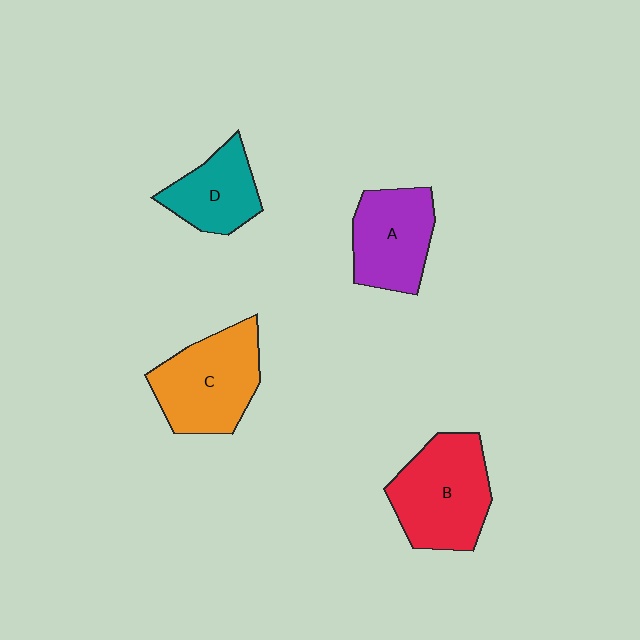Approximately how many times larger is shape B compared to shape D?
Approximately 1.6 times.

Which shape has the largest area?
Shape B (red).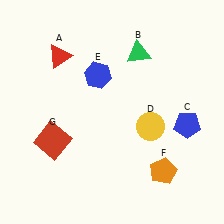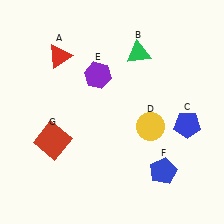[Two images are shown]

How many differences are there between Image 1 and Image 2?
There are 2 differences between the two images.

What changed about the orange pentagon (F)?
In Image 1, F is orange. In Image 2, it changed to blue.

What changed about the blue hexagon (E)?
In Image 1, E is blue. In Image 2, it changed to purple.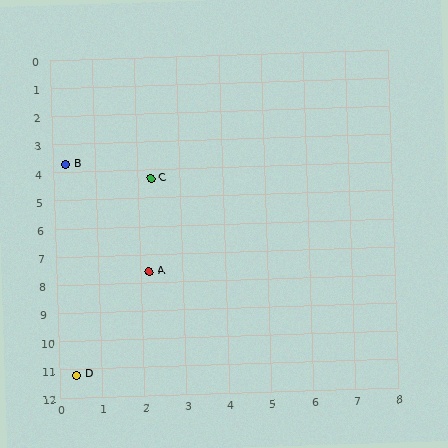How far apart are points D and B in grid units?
Points D and B are about 7.5 grid units apart.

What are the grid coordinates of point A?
Point A is at approximately (2.2, 7.6).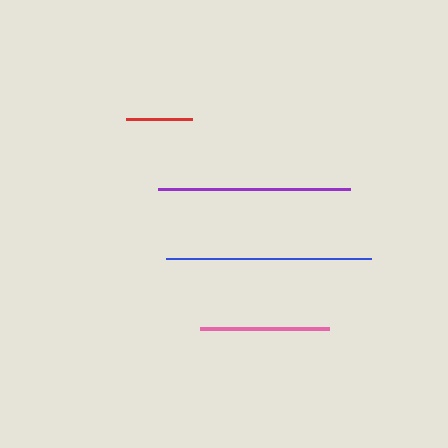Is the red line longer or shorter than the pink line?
The pink line is longer than the red line.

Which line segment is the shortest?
The red line is the shortest at approximately 66 pixels.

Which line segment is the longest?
The blue line is the longest at approximately 205 pixels.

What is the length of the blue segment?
The blue segment is approximately 205 pixels long.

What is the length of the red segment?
The red segment is approximately 66 pixels long.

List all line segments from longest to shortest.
From longest to shortest: blue, purple, pink, red.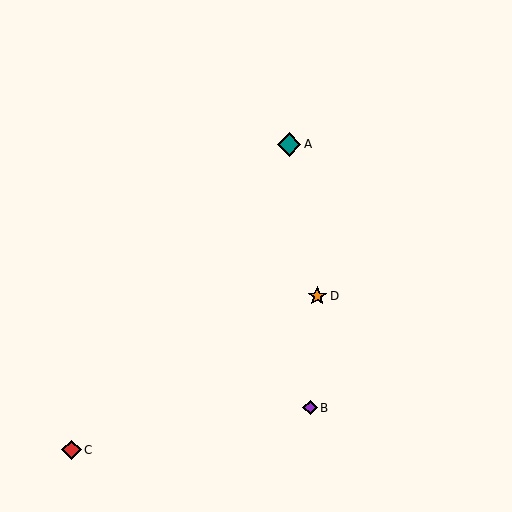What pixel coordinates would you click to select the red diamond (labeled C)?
Click at (71, 450) to select the red diamond C.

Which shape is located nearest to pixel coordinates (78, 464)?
The red diamond (labeled C) at (71, 450) is nearest to that location.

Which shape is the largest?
The teal diamond (labeled A) is the largest.